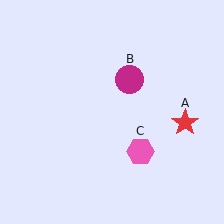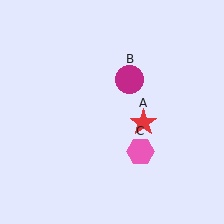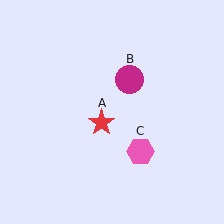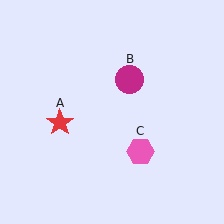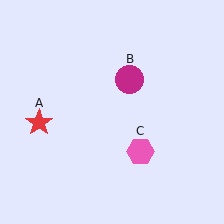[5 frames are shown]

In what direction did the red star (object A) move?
The red star (object A) moved left.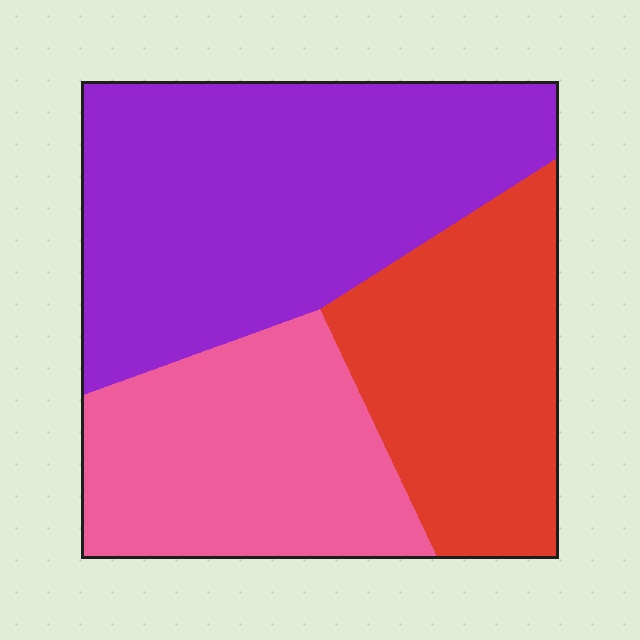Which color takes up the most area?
Purple, at roughly 45%.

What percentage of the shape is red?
Red covers roughly 30% of the shape.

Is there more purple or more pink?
Purple.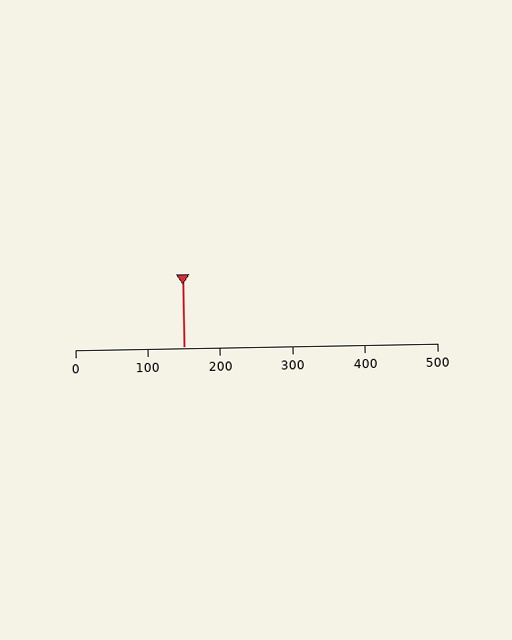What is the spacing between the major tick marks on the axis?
The major ticks are spaced 100 apart.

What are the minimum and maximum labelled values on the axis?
The axis runs from 0 to 500.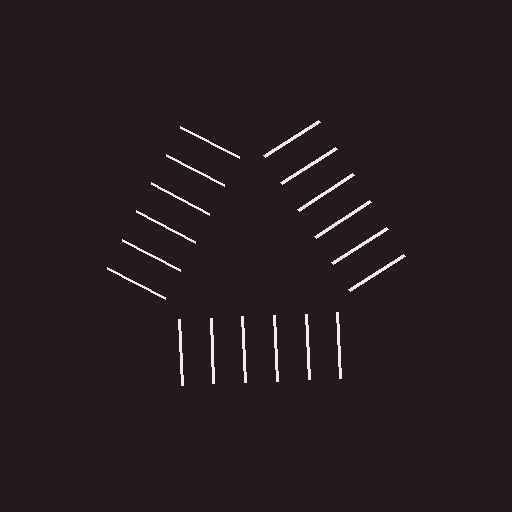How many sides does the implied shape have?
3 sides — the line-ends trace a triangle.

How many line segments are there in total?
18 — 6 along each of the 3 edges.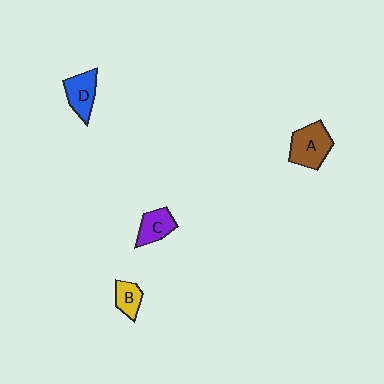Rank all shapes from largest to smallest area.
From largest to smallest: A (brown), D (blue), C (purple), B (yellow).